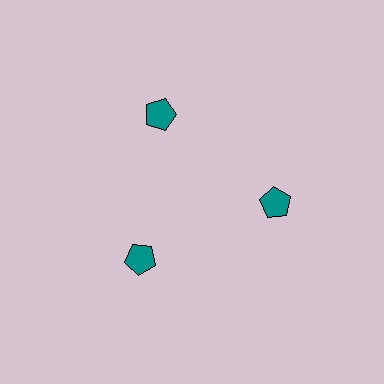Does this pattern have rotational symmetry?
Yes, this pattern has 3-fold rotational symmetry. It looks the same after rotating 120 degrees around the center.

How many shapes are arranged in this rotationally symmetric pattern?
There are 3 shapes, arranged in 3 groups of 1.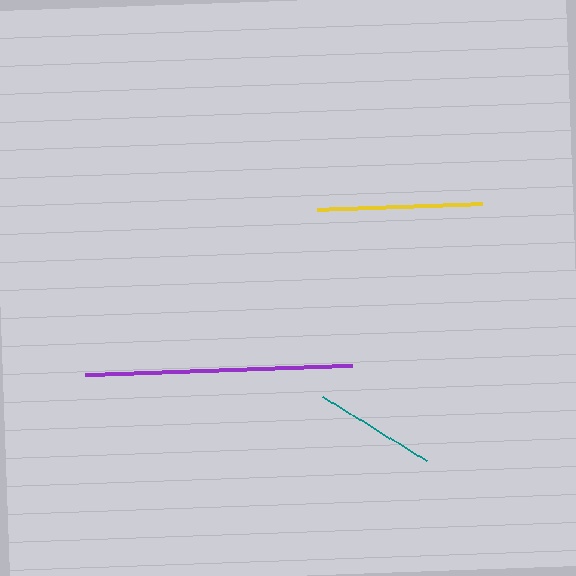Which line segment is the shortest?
The teal line is the shortest at approximately 123 pixels.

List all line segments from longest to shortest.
From longest to shortest: purple, yellow, teal.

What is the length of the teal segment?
The teal segment is approximately 123 pixels long.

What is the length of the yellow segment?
The yellow segment is approximately 165 pixels long.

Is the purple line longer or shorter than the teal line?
The purple line is longer than the teal line.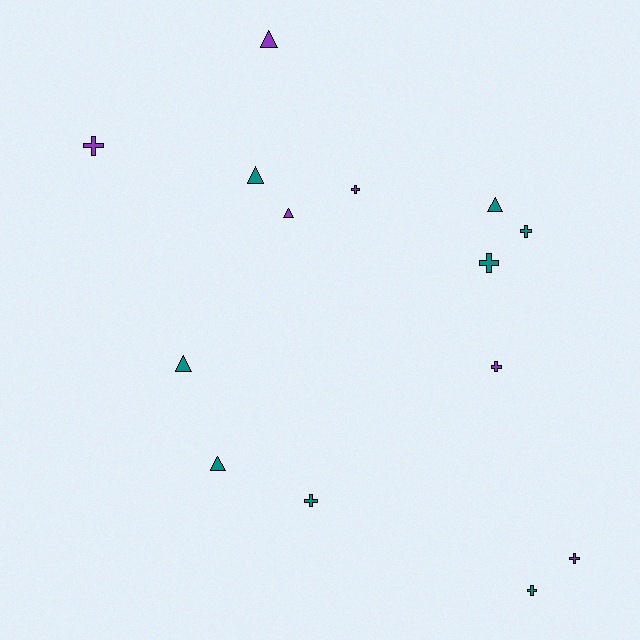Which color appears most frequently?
Teal, with 8 objects.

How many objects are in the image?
There are 14 objects.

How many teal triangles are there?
There are 4 teal triangles.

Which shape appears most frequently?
Cross, with 8 objects.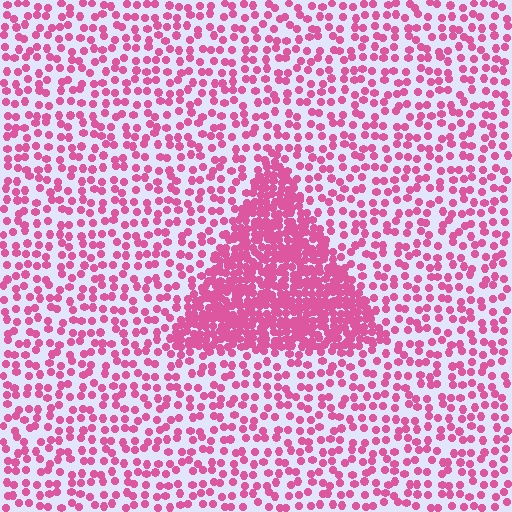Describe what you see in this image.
The image contains small pink elements arranged at two different densities. A triangle-shaped region is visible where the elements are more densely packed than the surrounding area.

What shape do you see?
I see a triangle.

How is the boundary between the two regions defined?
The boundary is defined by a change in element density (approximately 2.7x ratio). All elements are the same color, size, and shape.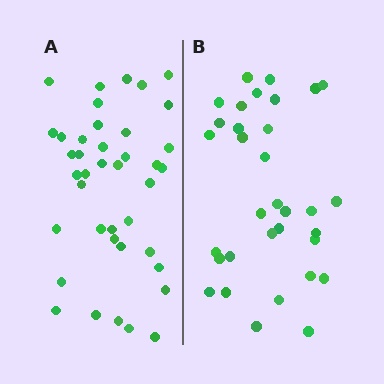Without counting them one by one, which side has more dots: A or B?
Region A (the left region) has more dots.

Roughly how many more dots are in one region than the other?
Region A has roughly 8 or so more dots than region B.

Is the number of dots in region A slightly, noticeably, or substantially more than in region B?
Region A has only slightly more — the two regions are fairly close. The ratio is roughly 1.2 to 1.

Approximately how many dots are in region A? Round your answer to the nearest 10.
About 40 dots.